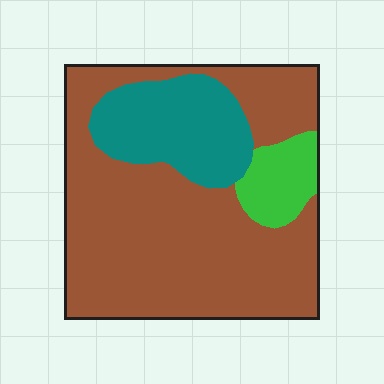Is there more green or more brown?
Brown.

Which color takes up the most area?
Brown, at roughly 70%.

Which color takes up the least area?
Green, at roughly 10%.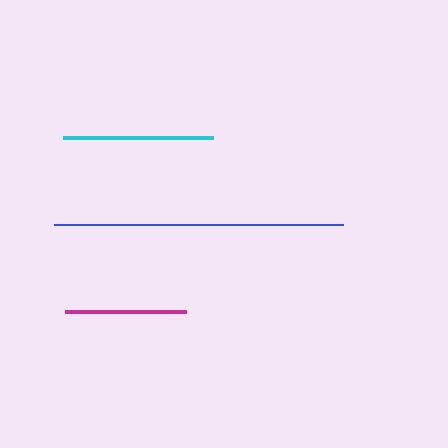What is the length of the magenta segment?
The magenta segment is approximately 121 pixels long.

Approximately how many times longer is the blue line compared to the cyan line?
The blue line is approximately 1.9 times the length of the cyan line.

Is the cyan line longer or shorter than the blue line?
The blue line is longer than the cyan line.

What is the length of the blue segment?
The blue segment is approximately 290 pixels long.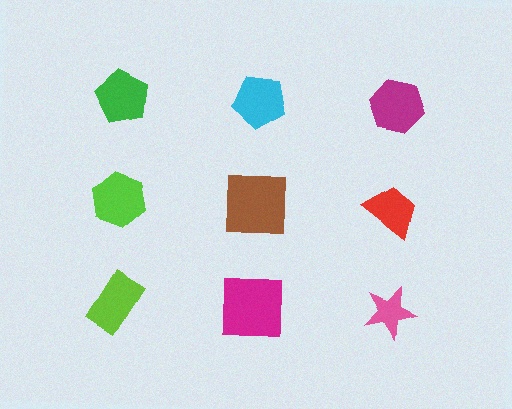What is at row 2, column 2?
A brown square.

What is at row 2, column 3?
A red trapezoid.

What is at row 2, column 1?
A lime hexagon.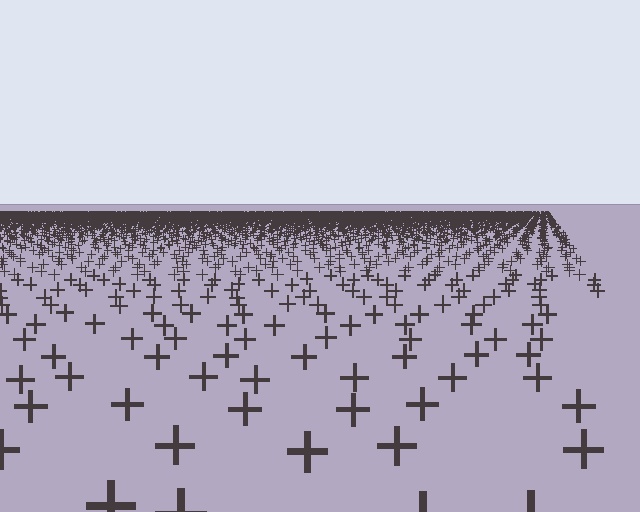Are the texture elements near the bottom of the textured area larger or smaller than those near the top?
Larger. Near the bottom, elements are closer to the viewer and appear at a bigger on-screen size.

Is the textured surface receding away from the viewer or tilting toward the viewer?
The surface is receding away from the viewer. Texture elements get smaller and denser toward the top.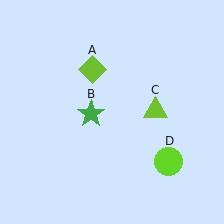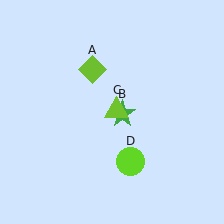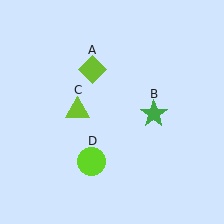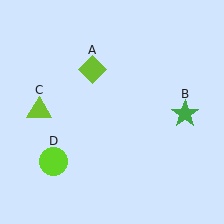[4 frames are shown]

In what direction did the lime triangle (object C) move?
The lime triangle (object C) moved left.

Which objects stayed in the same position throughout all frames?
Lime diamond (object A) remained stationary.